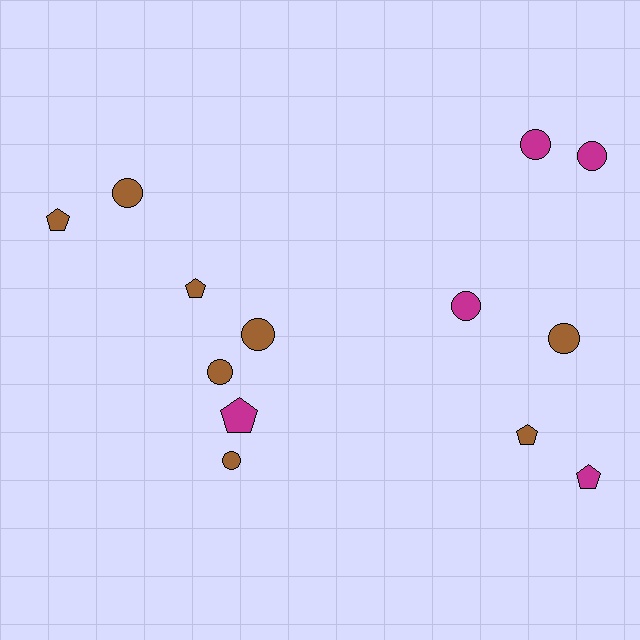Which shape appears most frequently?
Circle, with 8 objects.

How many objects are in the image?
There are 13 objects.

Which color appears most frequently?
Brown, with 8 objects.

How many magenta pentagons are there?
There are 2 magenta pentagons.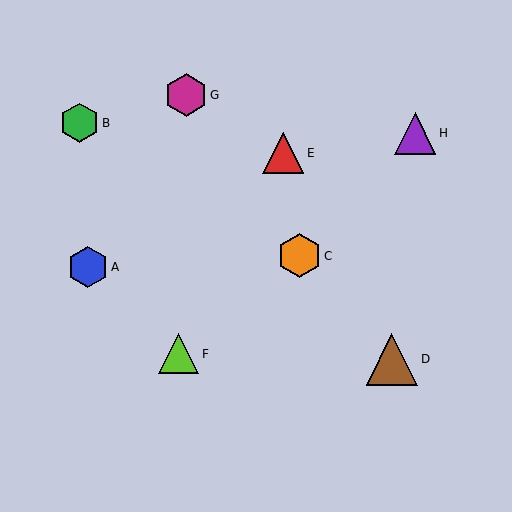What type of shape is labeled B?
Shape B is a green hexagon.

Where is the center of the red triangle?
The center of the red triangle is at (283, 153).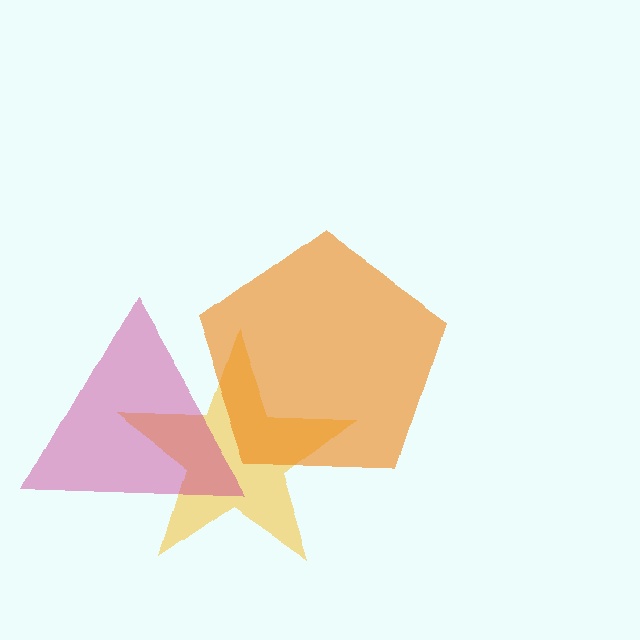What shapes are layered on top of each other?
The layered shapes are: a yellow star, an orange pentagon, a magenta triangle.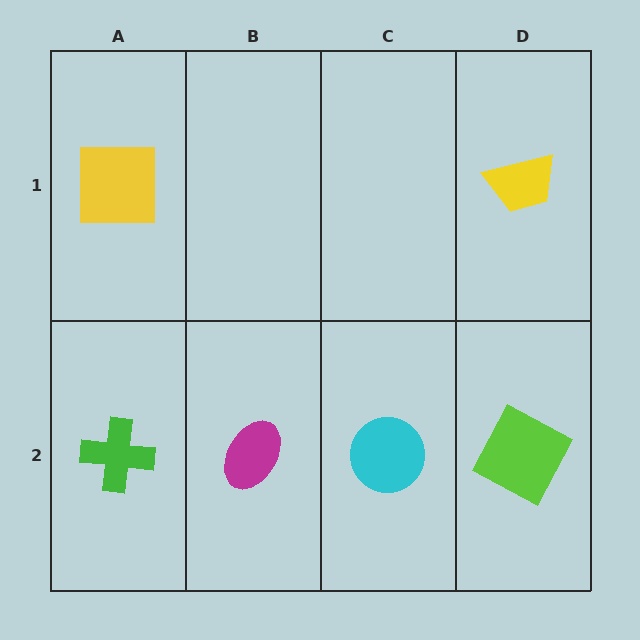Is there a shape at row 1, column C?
No, that cell is empty.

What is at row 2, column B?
A magenta ellipse.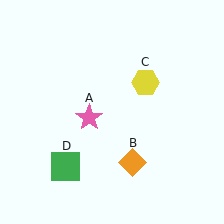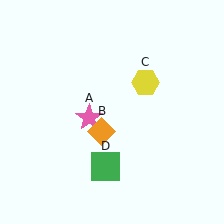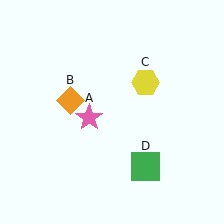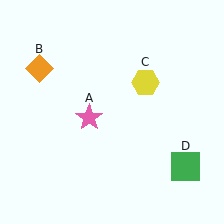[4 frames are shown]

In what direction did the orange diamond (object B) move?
The orange diamond (object B) moved up and to the left.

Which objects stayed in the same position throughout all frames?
Pink star (object A) and yellow hexagon (object C) remained stationary.